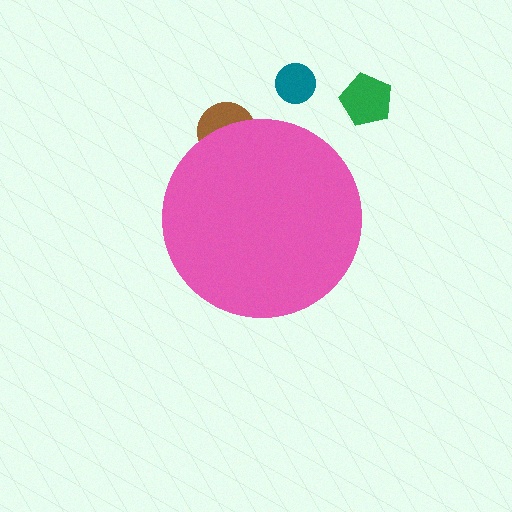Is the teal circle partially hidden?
No, the teal circle is fully visible.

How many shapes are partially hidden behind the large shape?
1 shape is partially hidden.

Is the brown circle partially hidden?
Yes, the brown circle is partially hidden behind the pink circle.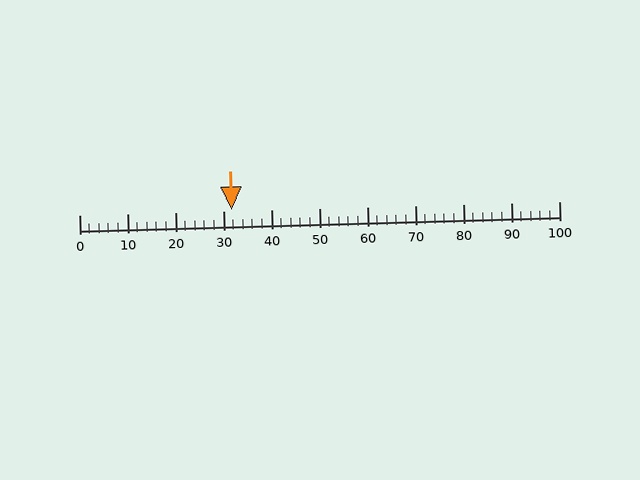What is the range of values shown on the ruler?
The ruler shows values from 0 to 100.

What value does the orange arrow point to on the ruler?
The orange arrow points to approximately 32.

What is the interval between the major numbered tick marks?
The major tick marks are spaced 10 units apart.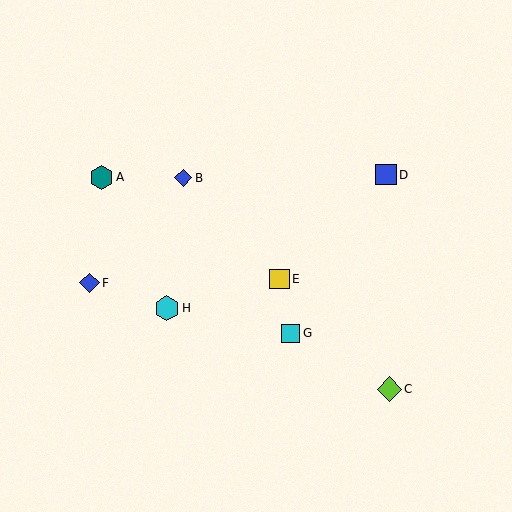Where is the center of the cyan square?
The center of the cyan square is at (291, 333).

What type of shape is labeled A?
Shape A is a teal hexagon.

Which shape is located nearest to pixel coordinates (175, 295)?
The cyan hexagon (labeled H) at (167, 308) is nearest to that location.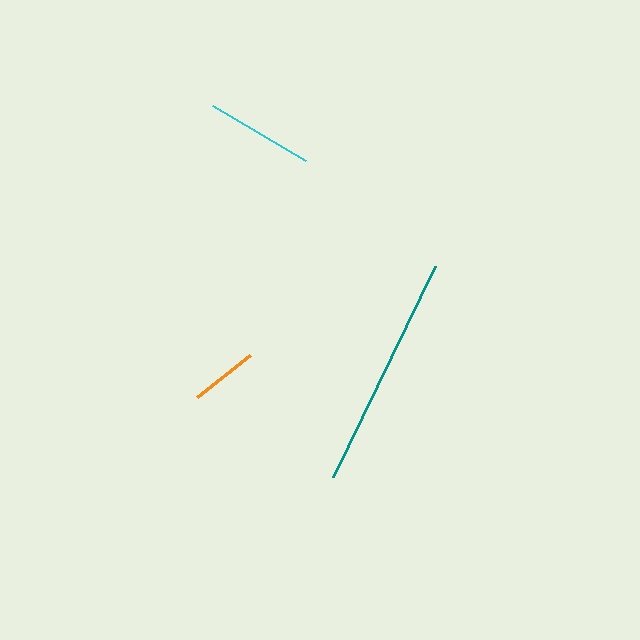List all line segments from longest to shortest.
From longest to shortest: teal, cyan, orange.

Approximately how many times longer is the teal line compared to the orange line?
The teal line is approximately 3.5 times the length of the orange line.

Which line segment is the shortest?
The orange line is the shortest at approximately 67 pixels.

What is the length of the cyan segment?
The cyan segment is approximately 108 pixels long.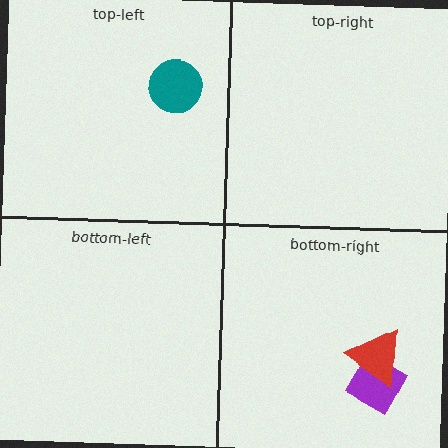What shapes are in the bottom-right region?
The purple square, the red triangle.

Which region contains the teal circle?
The top-left region.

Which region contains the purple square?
The bottom-right region.